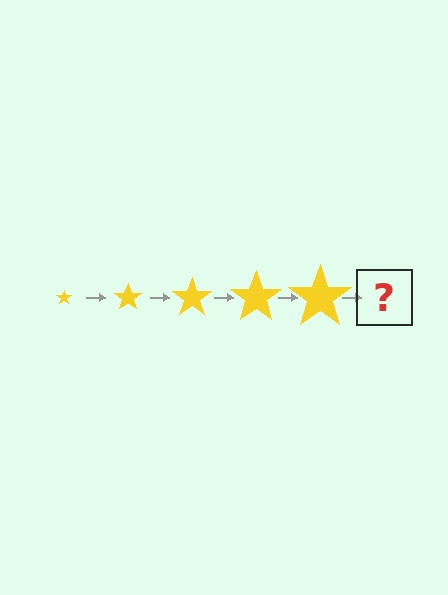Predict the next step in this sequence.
The next step is a yellow star, larger than the previous one.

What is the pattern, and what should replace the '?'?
The pattern is that the star gets progressively larger each step. The '?' should be a yellow star, larger than the previous one.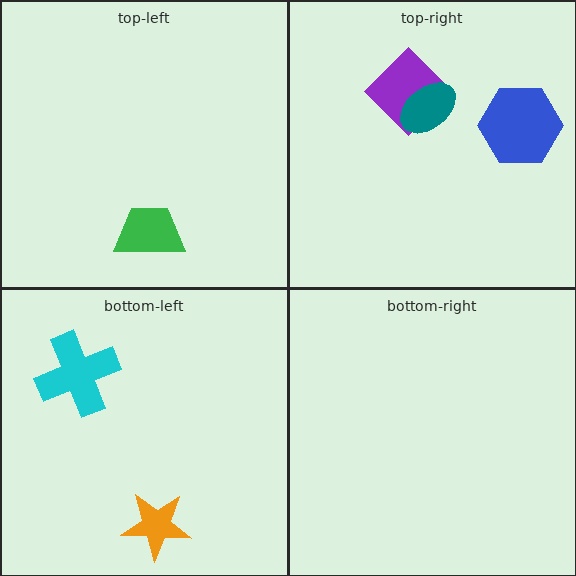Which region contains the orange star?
The bottom-left region.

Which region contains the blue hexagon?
The top-right region.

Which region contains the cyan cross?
The bottom-left region.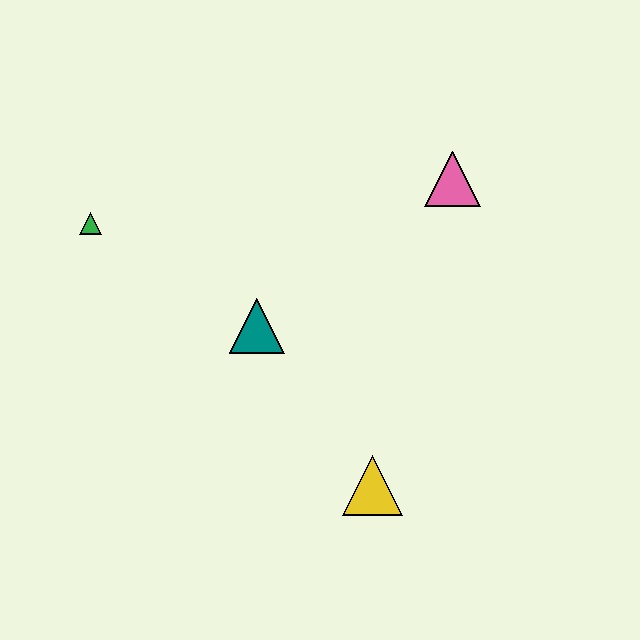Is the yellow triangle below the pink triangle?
Yes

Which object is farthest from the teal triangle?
The pink triangle is farthest from the teal triangle.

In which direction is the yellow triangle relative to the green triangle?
The yellow triangle is to the right of the green triangle.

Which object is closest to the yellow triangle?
The teal triangle is closest to the yellow triangle.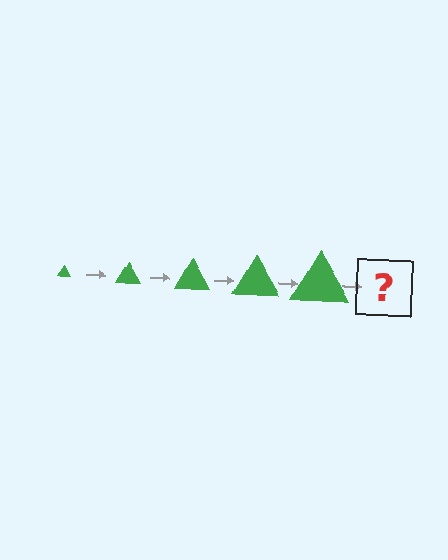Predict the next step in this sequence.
The next step is a green triangle, larger than the previous one.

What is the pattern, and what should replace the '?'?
The pattern is that the triangle gets progressively larger each step. The '?' should be a green triangle, larger than the previous one.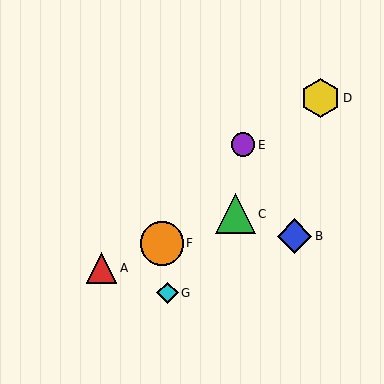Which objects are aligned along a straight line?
Objects A, C, F are aligned along a straight line.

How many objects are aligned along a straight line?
3 objects (A, C, F) are aligned along a straight line.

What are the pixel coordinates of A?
Object A is at (101, 268).